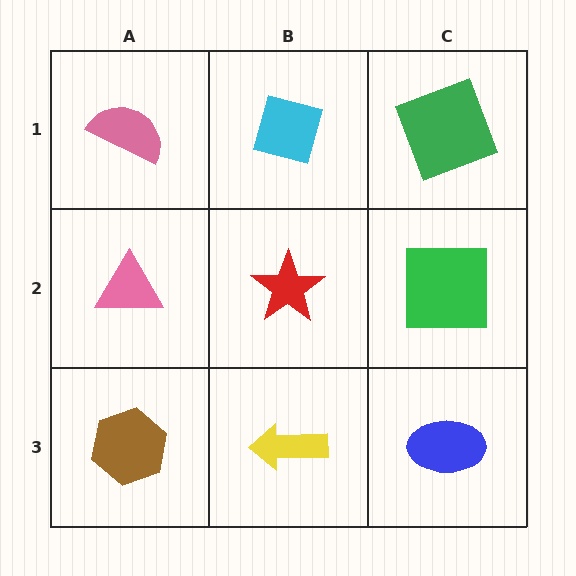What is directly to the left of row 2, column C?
A red star.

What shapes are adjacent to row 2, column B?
A cyan square (row 1, column B), a yellow arrow (row 3, column B), a pink triangle (row 2, column A), a green square (row 2, column C).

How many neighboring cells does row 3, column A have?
2.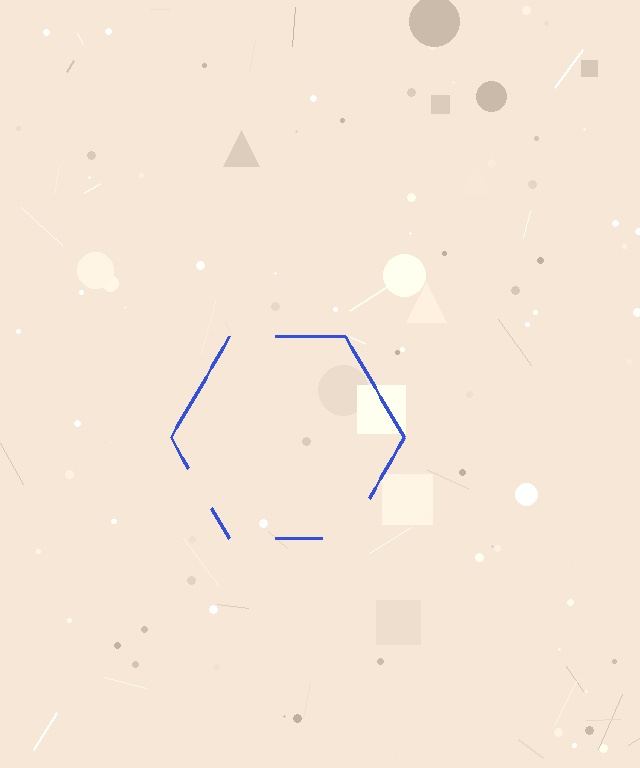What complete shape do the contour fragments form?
The contour fragments form a hexagon.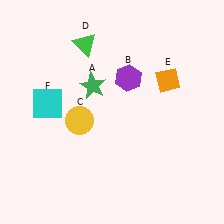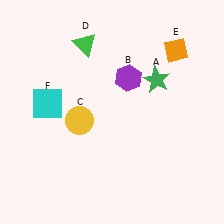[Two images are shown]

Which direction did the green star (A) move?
The green star (A) moved right.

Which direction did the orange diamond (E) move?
The orange diamond (E) moved up.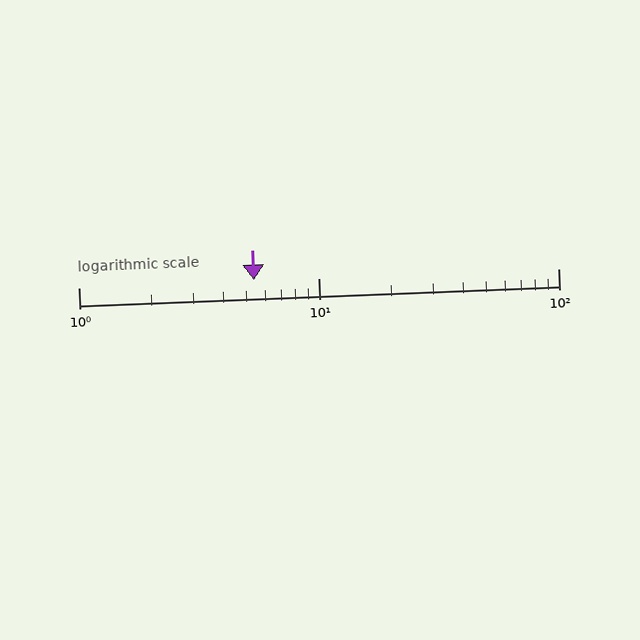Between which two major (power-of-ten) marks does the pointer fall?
The pointer is between 1 and 10.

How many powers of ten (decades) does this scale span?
The scale spans 2 decades, from 1 to 100.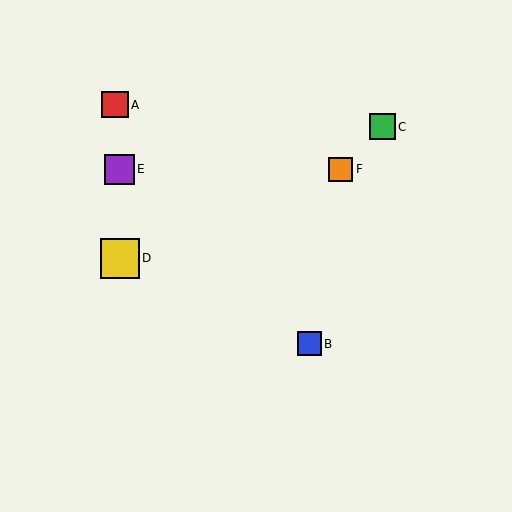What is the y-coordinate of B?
Object B is at y≈344.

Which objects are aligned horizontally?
Objects E, F are aligned horizontally.